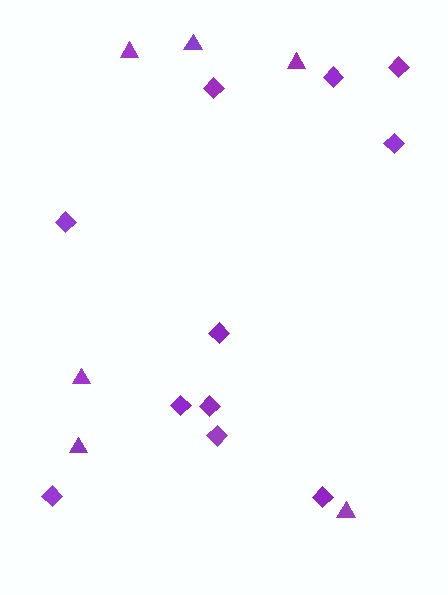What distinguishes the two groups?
There are 2 groups: one group of diamonds (11) and one group of triangles (6).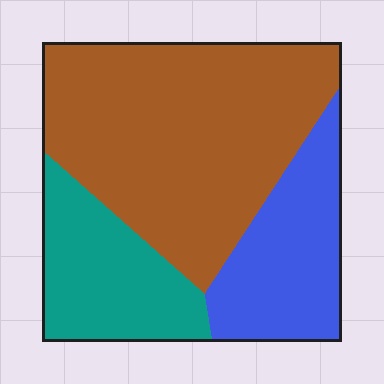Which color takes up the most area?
Brown, at roughly 55%.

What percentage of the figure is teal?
Teal covers 22% of the figure.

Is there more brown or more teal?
Brown.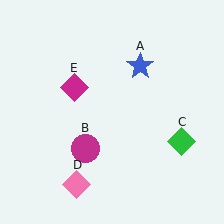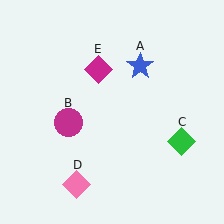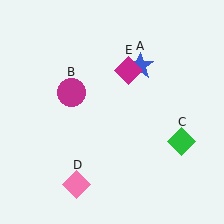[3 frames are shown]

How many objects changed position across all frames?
2 objects changed position: magenta circle (object B), magenta diamond (object E).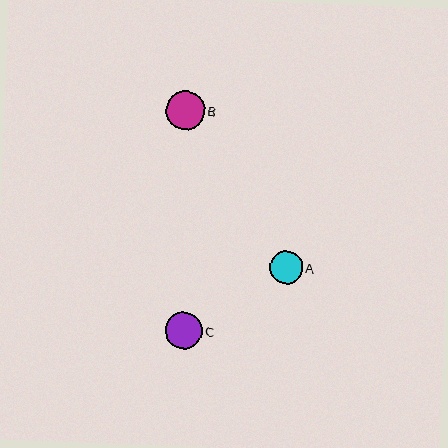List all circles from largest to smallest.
From largest to smallest: B, C, A.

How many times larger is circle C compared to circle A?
Circle C is approximately 1.1 times the size of circle A.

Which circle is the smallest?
Circle A is the smallest with a size of approximately 32 pixels.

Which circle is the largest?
Circle B is the largest with a size of approximately 39 pixels.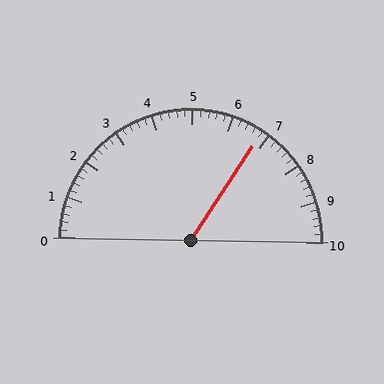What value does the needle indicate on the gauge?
The needle indicates approximately 6.8.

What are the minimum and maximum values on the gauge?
The gauge ranges from 0 to 10.